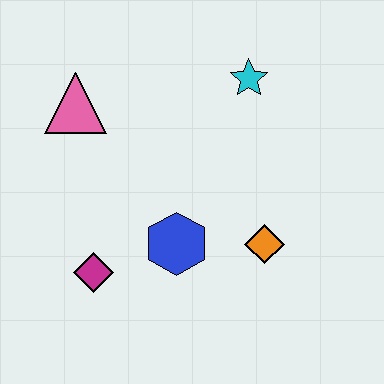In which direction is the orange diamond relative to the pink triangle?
The orange diamond is to the right of the pink triangle.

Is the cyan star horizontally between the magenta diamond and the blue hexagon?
No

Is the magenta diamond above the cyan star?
No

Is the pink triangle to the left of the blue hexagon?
Yes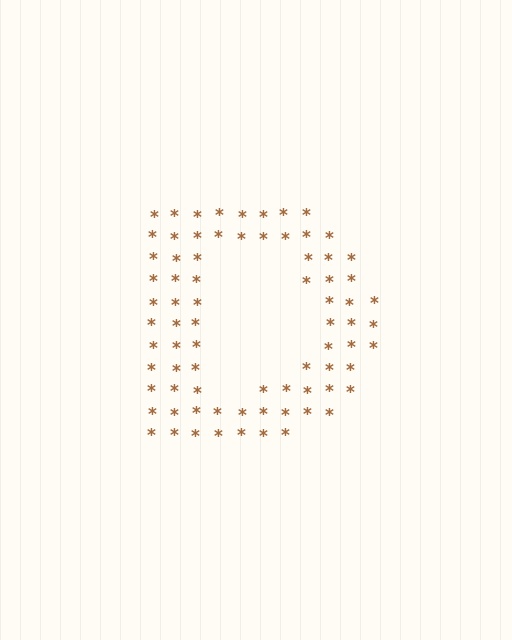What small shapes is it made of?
It is made of small asterisks.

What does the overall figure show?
The overall figure shows the letter D.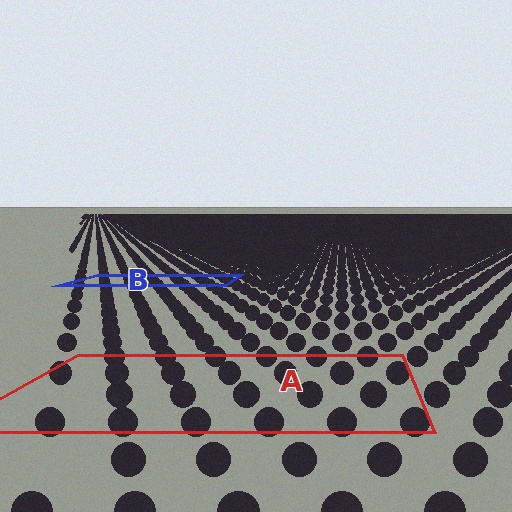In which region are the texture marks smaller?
The texture marks are smaller in region B, because it is farther away.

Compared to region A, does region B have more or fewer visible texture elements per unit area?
Region B has more texture elements per unit area — they are packed more densely because it is farther away.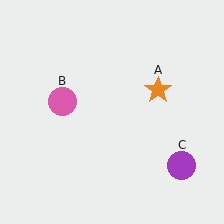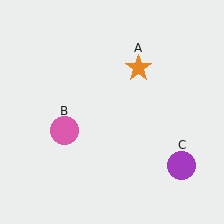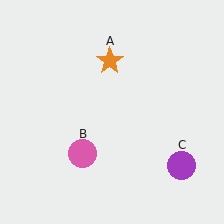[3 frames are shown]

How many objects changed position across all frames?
2 objects changed position: orange star (object A), pink circle (object B).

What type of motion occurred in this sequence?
The orange star (object A), pink circle (object B) rotated counterclockwise around the center of the scene.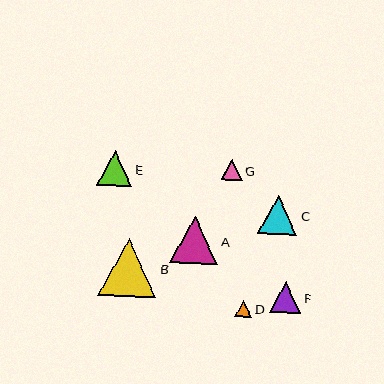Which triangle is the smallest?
Triangle D is the smallest with a size of approximately 16 pixels.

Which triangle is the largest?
Triangle B is the largest with a size of approximately 58 pixels.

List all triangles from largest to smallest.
From largest to smallest: B, A, C, E, F, G, D.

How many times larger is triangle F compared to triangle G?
Triangle F is approximately 1.5 times the size of triangle G.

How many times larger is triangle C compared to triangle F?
Triangle C is approximately 1.3 times the size of triangle F.